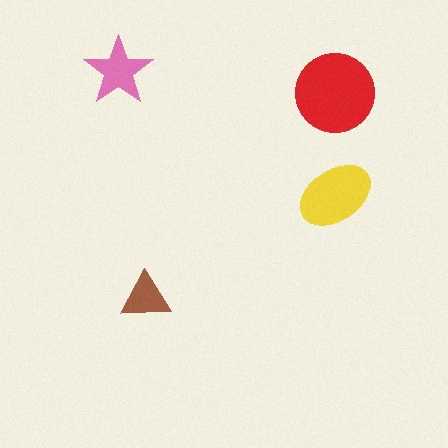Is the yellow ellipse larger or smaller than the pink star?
Larger.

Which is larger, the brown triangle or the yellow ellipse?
The yellow ellipse.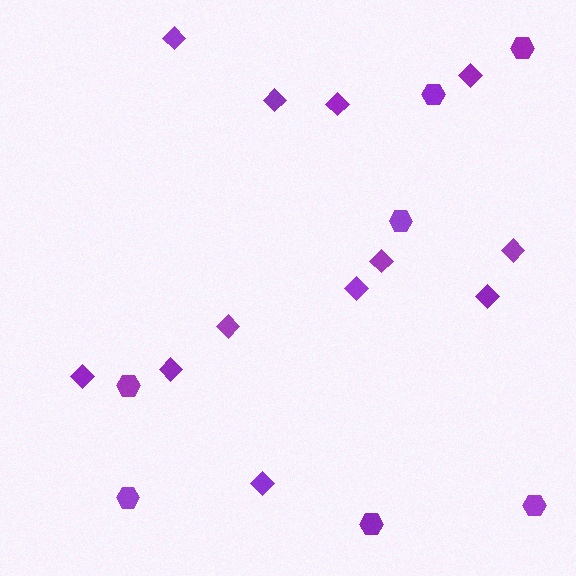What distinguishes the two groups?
There are 2 groups: one group of diamonds (12) and one group of hexagons (7).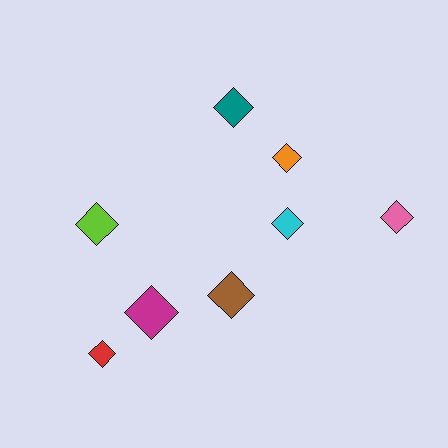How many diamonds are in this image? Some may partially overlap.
There are 8 diamonds.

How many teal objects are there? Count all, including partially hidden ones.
There is 1 teal object.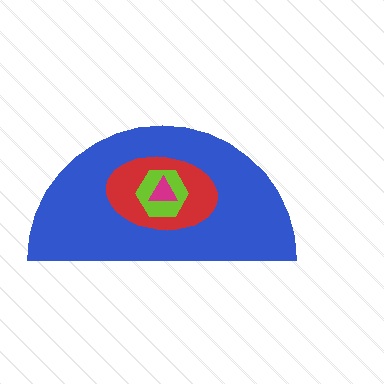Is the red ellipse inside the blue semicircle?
Yes.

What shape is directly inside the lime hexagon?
The magenta triangle.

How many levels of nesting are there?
4.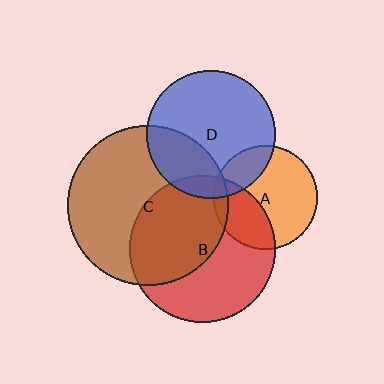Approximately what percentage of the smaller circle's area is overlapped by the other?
Approximately 50%.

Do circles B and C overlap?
Yes.